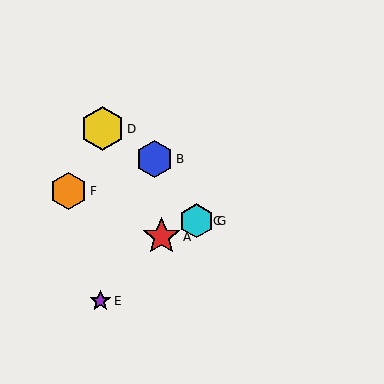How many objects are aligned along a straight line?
3 objects (A, C, G) are aligned along a straight line.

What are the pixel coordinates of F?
Object F is at (69, 191).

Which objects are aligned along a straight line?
Objects A, C, G are aligned along a straight line.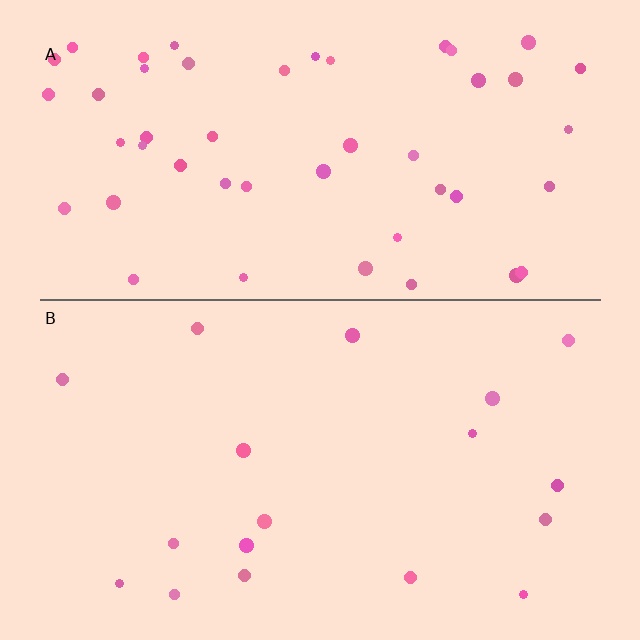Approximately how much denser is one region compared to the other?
Approximately 2.7× — region A over region B.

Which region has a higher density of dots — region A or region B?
A (the top).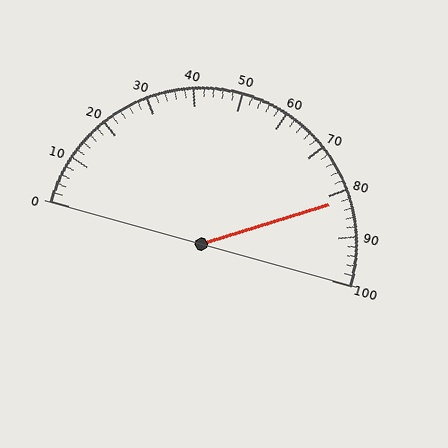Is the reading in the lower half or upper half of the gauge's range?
The reading is in the upper half of the range (0 to 100).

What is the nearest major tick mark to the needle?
The nearest major tick mark is 80.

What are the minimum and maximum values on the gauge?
The gauge ranges from 0 to 100.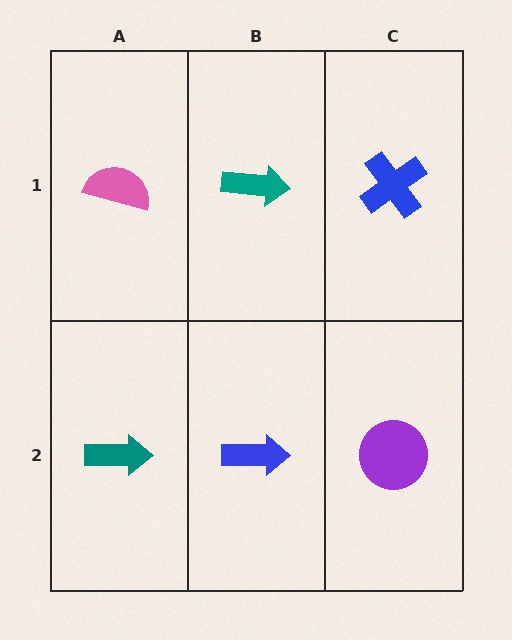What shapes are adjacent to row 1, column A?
A teal arrow (row 2, column A), a teal arrow (row 1, column B).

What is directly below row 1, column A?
A teal arrow.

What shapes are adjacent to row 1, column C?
A purple circle (row 2, column C), a teal arrow (row 1, column B).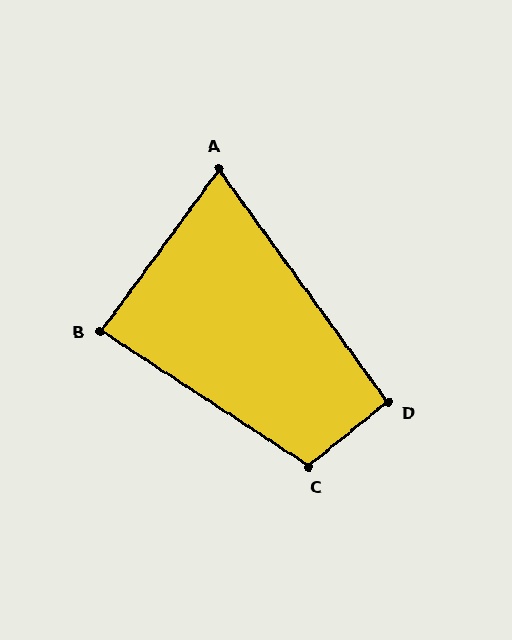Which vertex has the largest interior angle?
C, at approximately 108 degrees.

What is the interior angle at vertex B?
Approximately 87 degrees (approximately right).